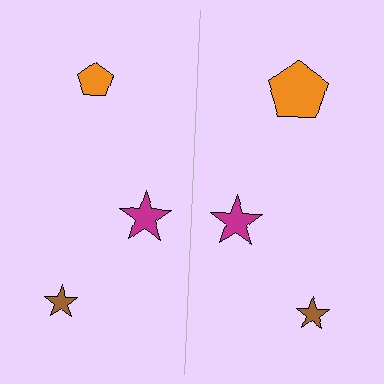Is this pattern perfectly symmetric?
No, the pattern is not perfectly symmetric. The orange pentagon on the right side has a different size than its mirror counterpart.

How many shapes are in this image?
There are 6 shapes in this image.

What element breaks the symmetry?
The orange pentagon on the right side has a different size than its mirror counterpart.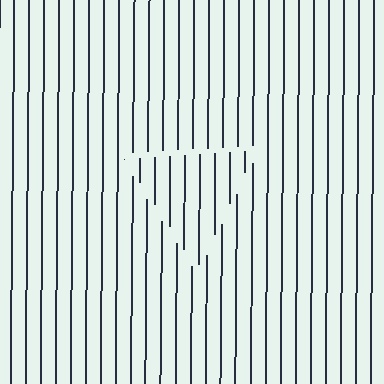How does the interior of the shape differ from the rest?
The interior of the shape contains the same grating, shifted by half a period — the contour is defined by the phase discontinuity where line-ends from the inner and outer gratings abut.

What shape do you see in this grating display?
An illusory triangle. The interior of the shape contains the same grating, shifted by half a period — the contour is defined by the phase discontinuity where line-ends from the inner and outer gratings abut.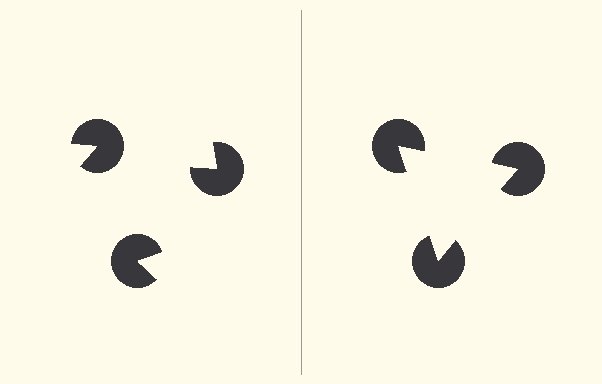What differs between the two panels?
The pac-man discs are positioned identically on both sides; only the wedge orientations differ. On the right they align to a triangle; on the left they are misaligned.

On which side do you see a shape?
An illusory triangle appears on the right side. On the left side the wedge cuts are rotated, so no coherent shape forms.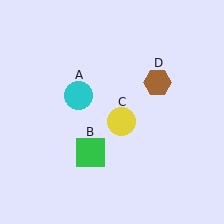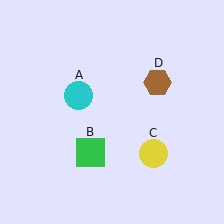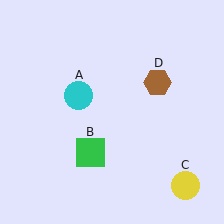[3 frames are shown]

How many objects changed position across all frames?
1 object changed position: yellow circle (object C).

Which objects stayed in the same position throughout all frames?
Cyan circle (object A) and green square (object B) and brown hexagon (object D) remained stationary.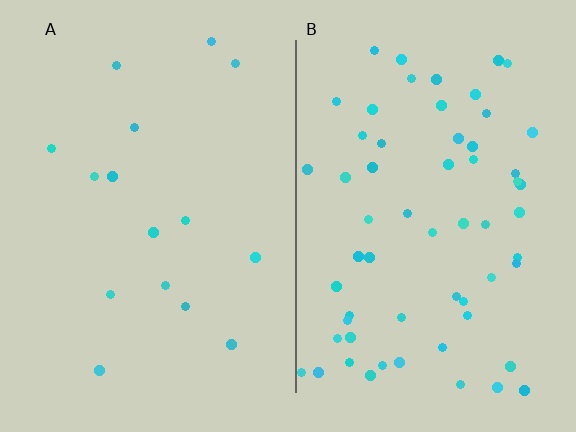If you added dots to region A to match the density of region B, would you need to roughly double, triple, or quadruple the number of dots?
Approximately quadruple.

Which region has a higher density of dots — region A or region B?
B (the right).